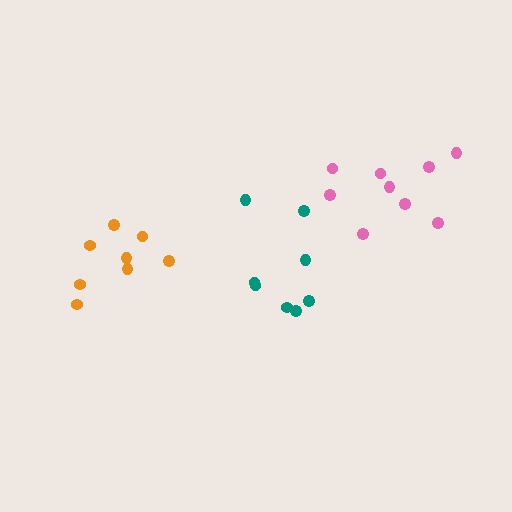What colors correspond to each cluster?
The clusters are colored: teal, pink, orange.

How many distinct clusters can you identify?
There are 3 distinct clusters.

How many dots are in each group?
Group 1: 8 dots, Group 2: 9 dots, Group 3: 8 dots (25 total).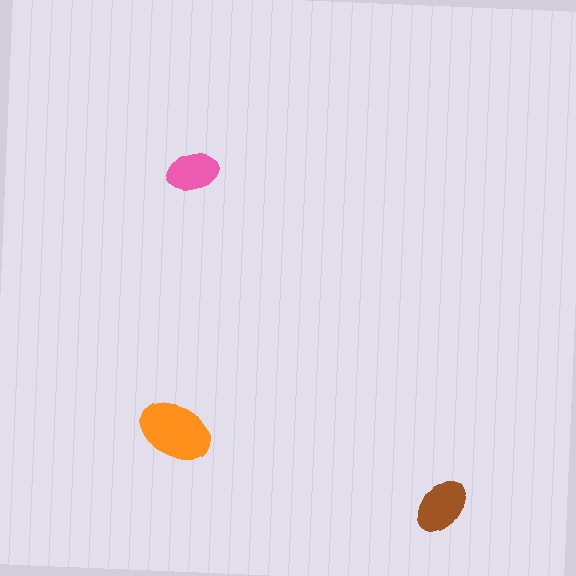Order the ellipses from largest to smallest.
the orange one, the brown one, the pink one.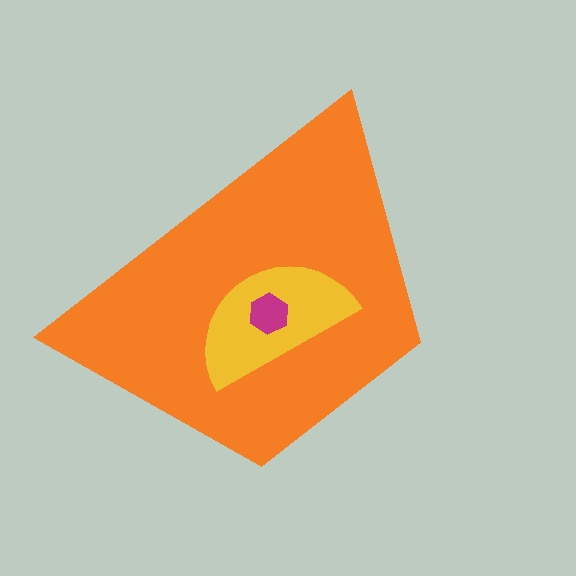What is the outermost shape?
The orange trapezoid.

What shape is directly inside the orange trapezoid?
The yellow semicircle.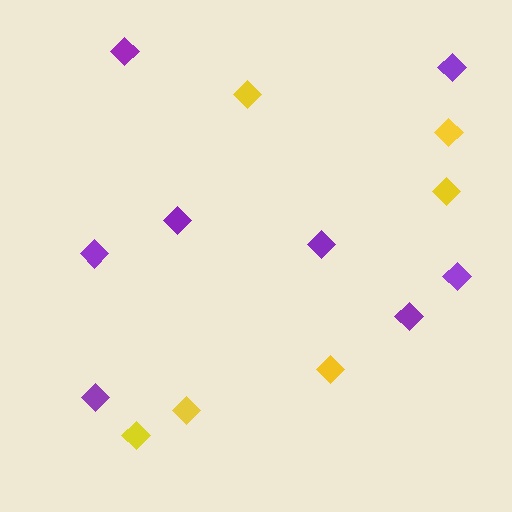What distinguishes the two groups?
There are 2 groups: one group of purple diamonds (8) and one group of yellow diamonds (6).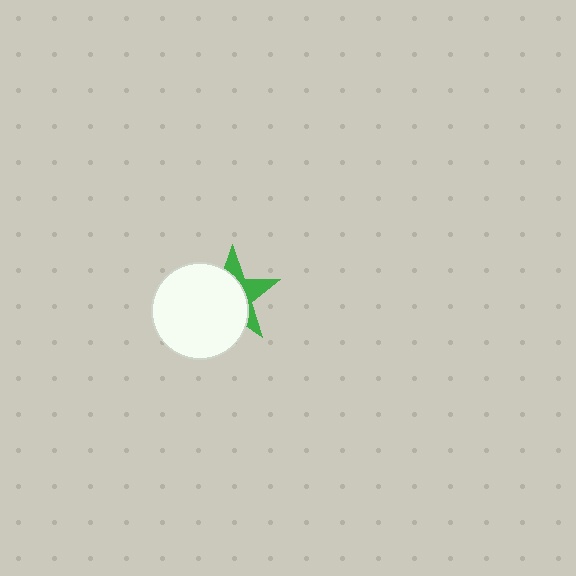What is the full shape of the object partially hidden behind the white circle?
The partially hidden object is a green star.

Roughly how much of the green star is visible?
A small part of it is visible (roughly 35%).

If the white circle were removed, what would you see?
You would see the complete green star.